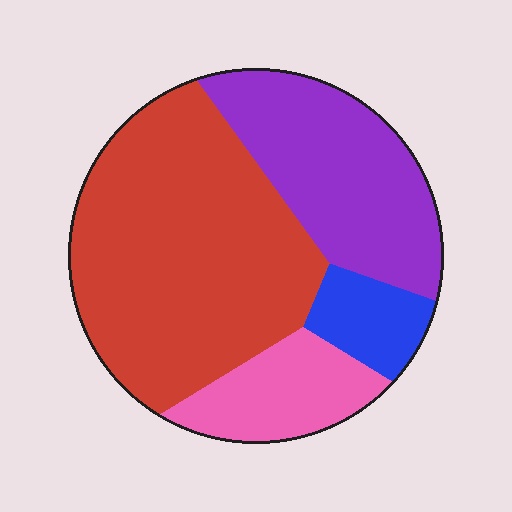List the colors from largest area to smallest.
From largest to smallest: red, purple, pink, blue.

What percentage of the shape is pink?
Pink takes up about one eighth (1/8) of the shape.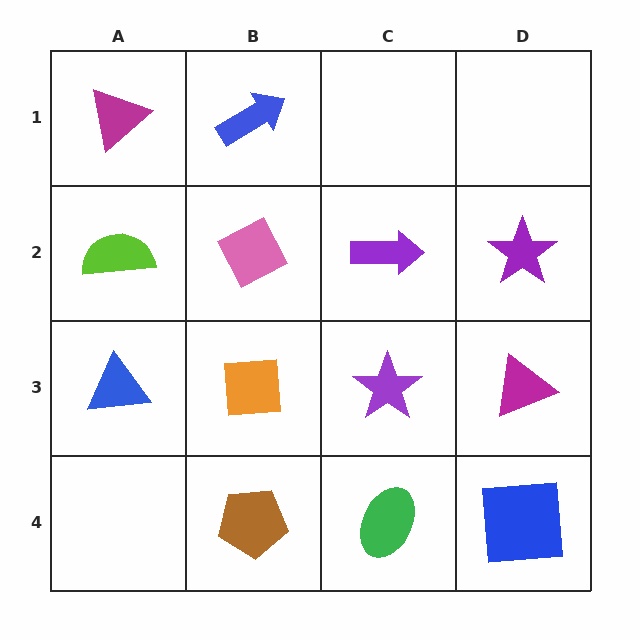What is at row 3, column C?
A purple star.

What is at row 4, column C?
A green ellipse.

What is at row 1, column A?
A magenta triangle.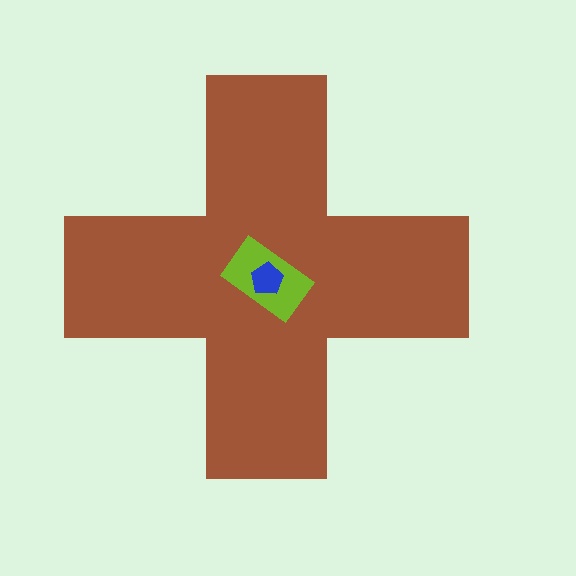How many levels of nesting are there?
3.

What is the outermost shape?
The brown cross.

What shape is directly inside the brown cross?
The lime rectangle.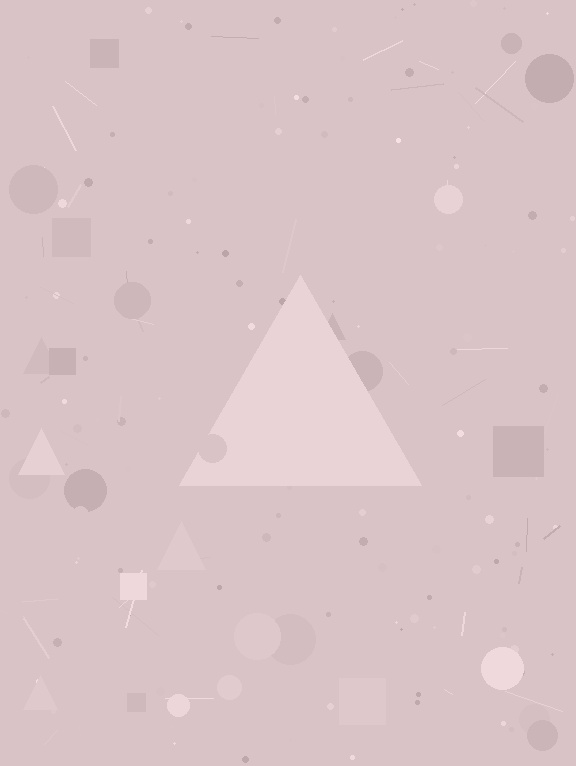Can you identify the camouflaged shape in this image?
The camouflaged shape is a triangle.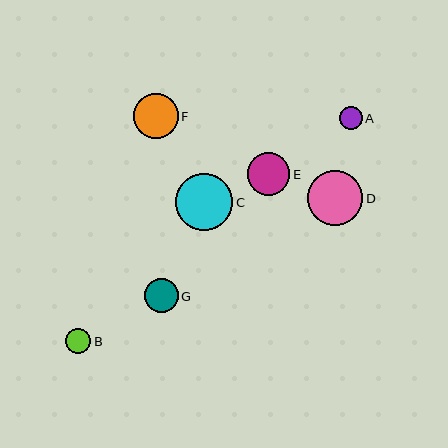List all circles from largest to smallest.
From largest to smallest: C, D, F, E, G, B, A.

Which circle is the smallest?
Circle A is the smallest with a size of approximately 23 pixels.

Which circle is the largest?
Circle C is the largest with a size of approximately 57 pixels.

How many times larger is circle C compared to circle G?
Circle C is approximately 1.7 times the size of circle G.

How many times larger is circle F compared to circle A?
Circle F is approximately 2.0 times the size of circle A.